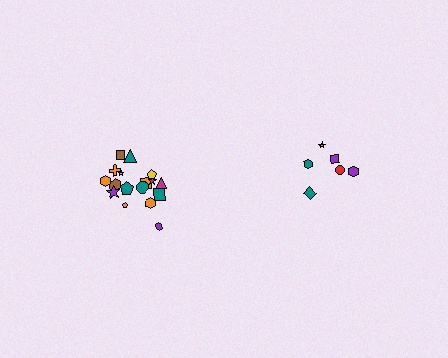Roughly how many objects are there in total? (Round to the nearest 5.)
Roughly 25 objects in total.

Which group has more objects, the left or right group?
The left group.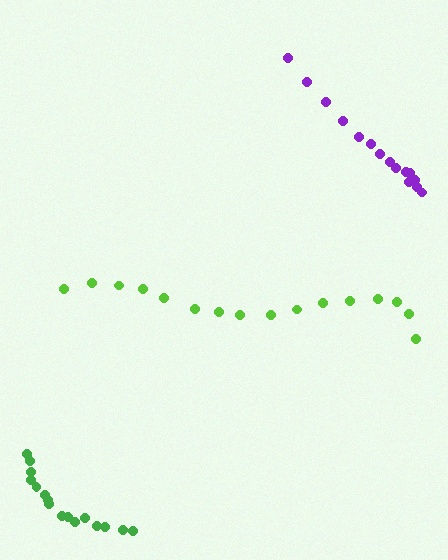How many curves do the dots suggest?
There are 3 distinct paths.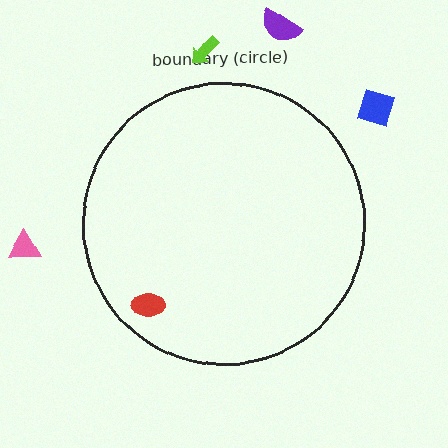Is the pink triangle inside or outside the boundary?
Outside.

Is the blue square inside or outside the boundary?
Outside.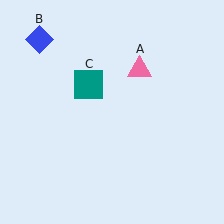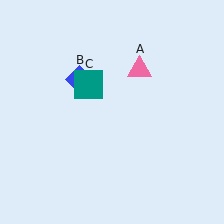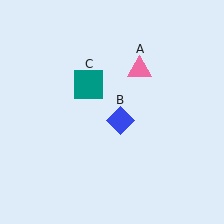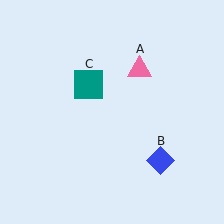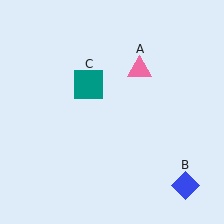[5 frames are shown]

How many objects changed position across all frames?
1 object changed position: blue diamond (object B).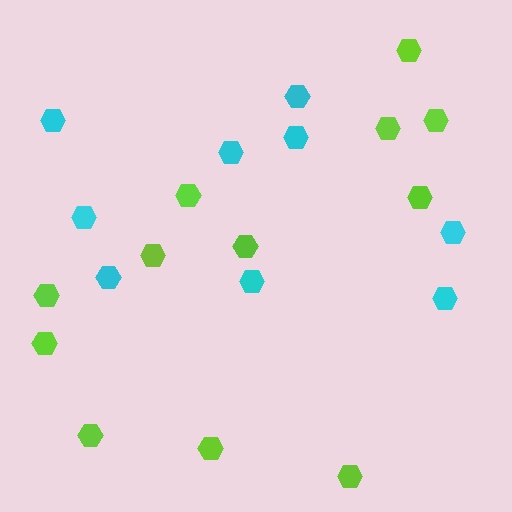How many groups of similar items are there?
There are 2 groups: one group of cyan hexagons (9) and one group of lime hexagons (12).